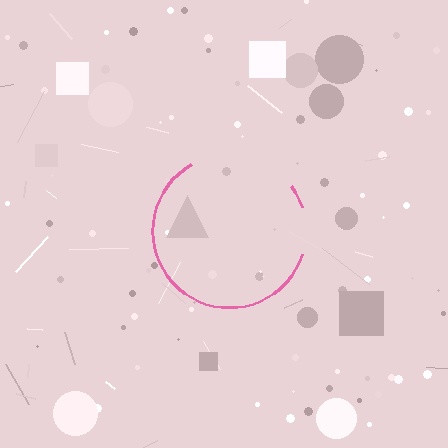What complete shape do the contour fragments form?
The contour fragments form a circle.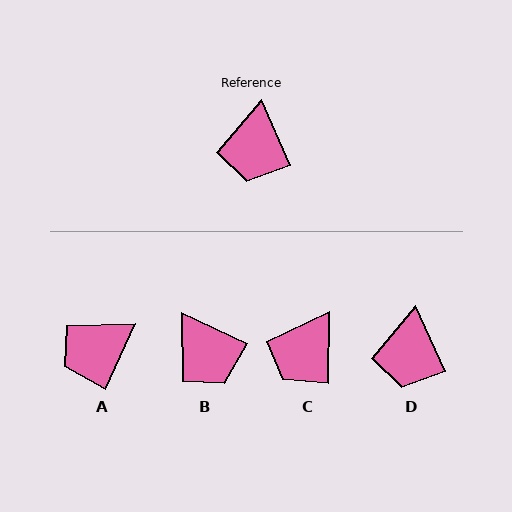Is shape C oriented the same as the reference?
No, it is off by about 25 degrees.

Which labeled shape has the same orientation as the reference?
D.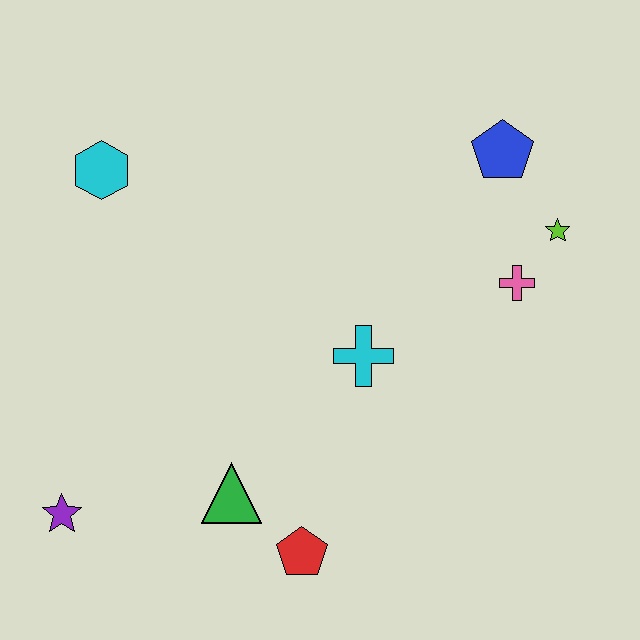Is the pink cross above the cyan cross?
Yes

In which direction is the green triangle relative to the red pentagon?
The green triangle is to the left of the red pentagon.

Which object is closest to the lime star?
The pink cross is closest to the lime star.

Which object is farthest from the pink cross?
The purple star is farthest from the pink cross.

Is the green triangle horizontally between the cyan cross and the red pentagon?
No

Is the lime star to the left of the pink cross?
No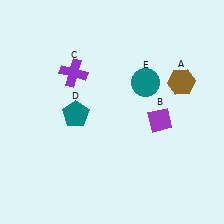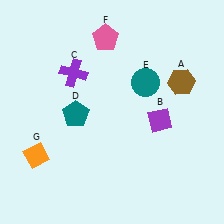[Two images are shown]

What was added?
A pink pentagon (F), an orange diamond (G) were added in Image 2.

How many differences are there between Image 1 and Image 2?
There are 2 differences between the two images.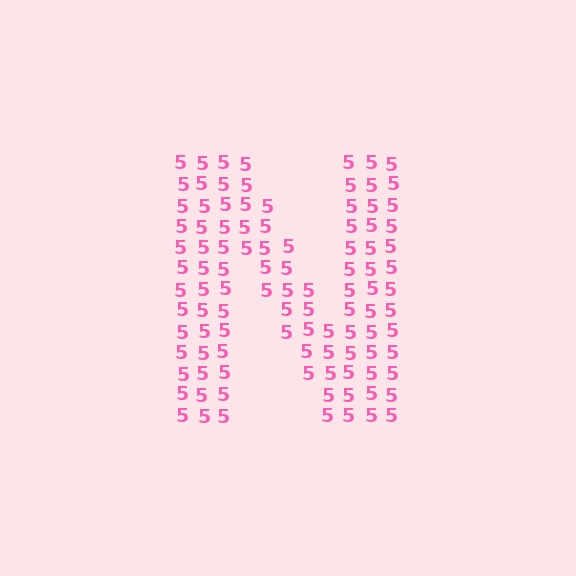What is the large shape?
The large shape is the letter N.